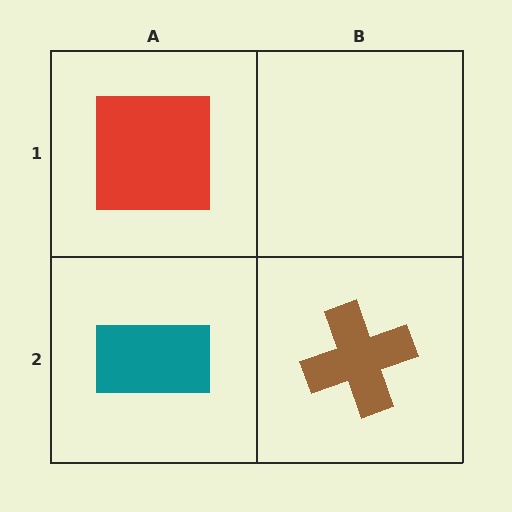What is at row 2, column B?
A brown cross.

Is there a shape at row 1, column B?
No, that cell is empty.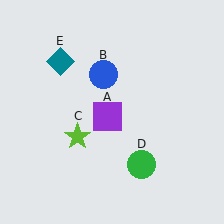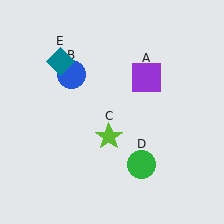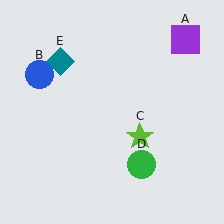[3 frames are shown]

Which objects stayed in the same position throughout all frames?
Green circle (object D) and teal diamond (object E) remained stationary.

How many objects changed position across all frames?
3 objects changed position: purple square (object A), blue circle (object B), lime star (object C).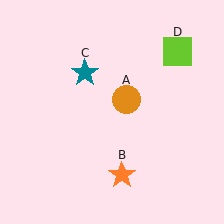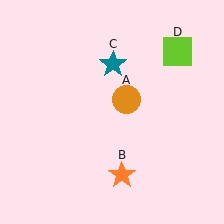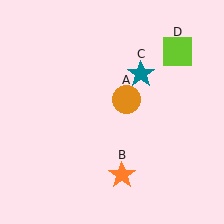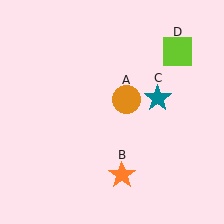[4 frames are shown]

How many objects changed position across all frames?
1 object changed position: teal star (object C).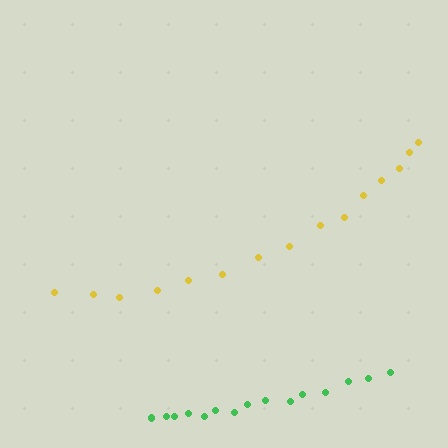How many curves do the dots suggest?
There are 2 distinct paths.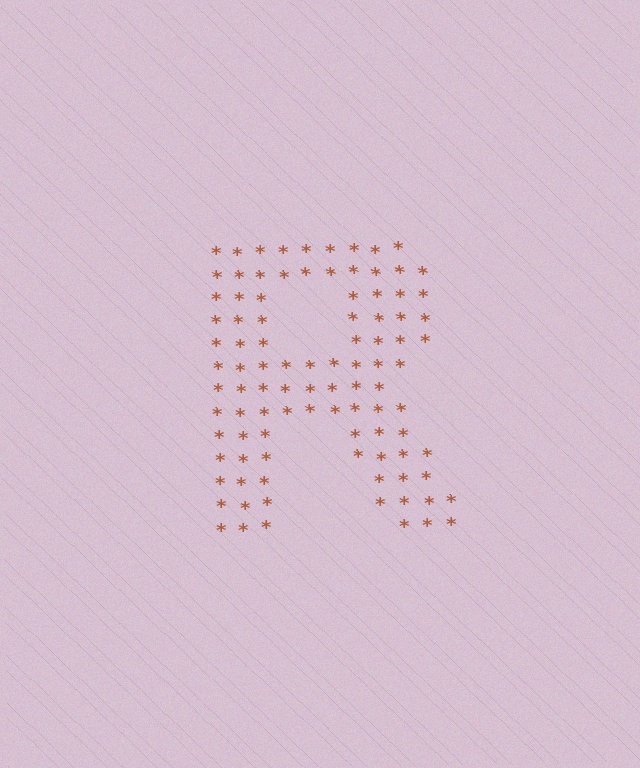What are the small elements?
The small elements are asterisks.